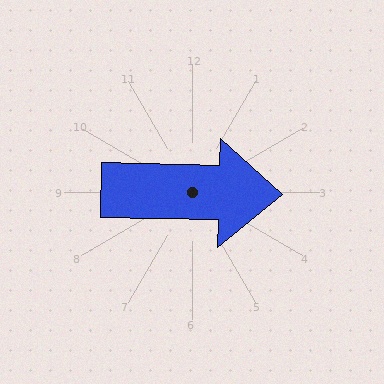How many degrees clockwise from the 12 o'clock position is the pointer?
Approximately 91 degrees.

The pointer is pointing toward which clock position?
Roughly 3 o'clock.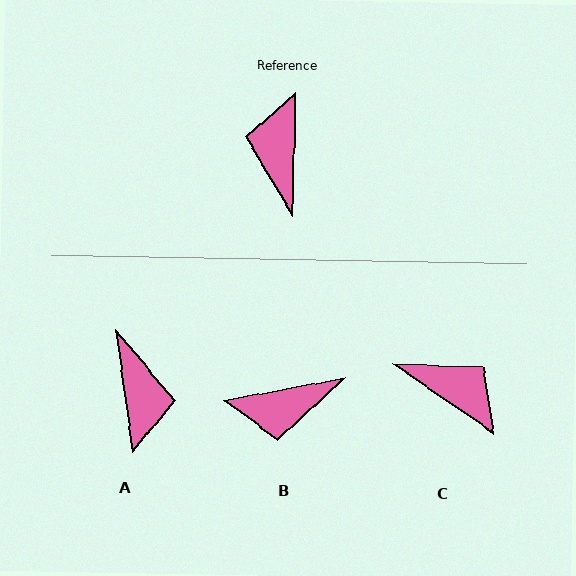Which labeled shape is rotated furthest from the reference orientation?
A, about 171 degrees away.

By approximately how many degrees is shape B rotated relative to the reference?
Approximately 102 degrees counter-clockwise.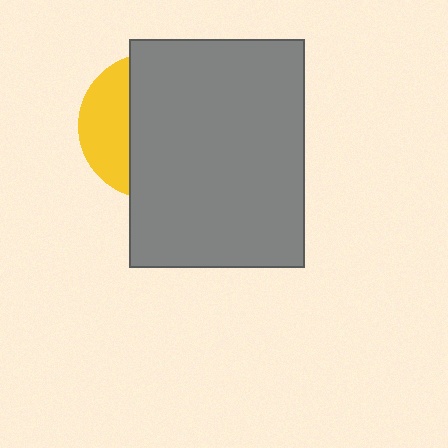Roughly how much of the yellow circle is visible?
A small part of it is visible (roughly 31%).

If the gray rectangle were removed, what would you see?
You would see the complete yellow circle.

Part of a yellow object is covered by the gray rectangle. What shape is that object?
It is a circle.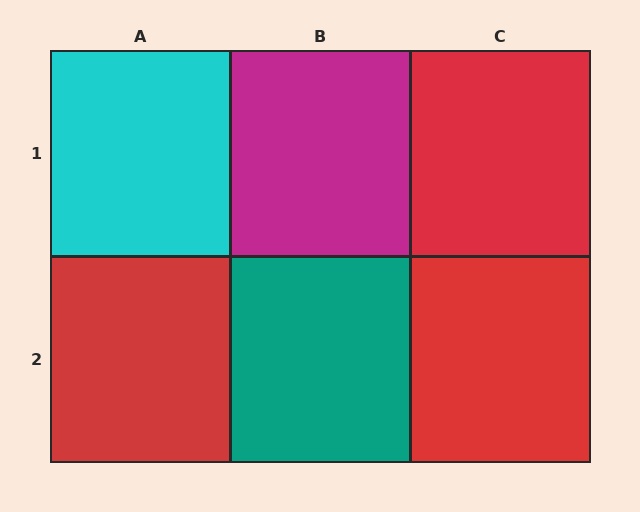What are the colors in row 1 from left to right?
Cyan, magenta, red.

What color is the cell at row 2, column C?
Red.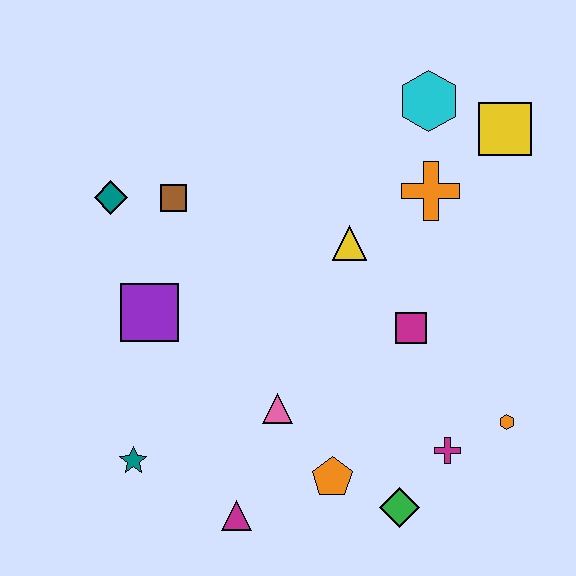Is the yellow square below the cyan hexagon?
Yes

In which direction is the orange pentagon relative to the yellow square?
The orange pentagon is below the yellow square.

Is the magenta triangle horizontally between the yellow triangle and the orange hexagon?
No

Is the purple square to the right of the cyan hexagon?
No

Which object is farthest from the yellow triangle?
The teal star is farthest from the yellow triangle.